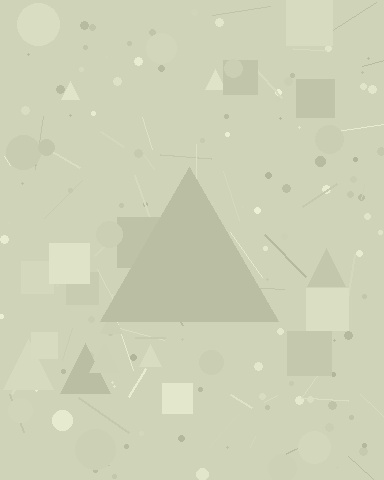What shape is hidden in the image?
A triangle is hidden in the image.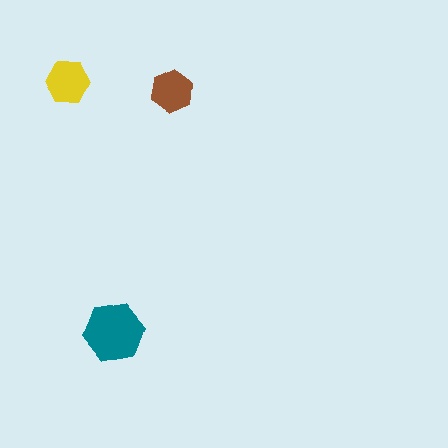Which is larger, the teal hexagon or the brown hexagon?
The teal one.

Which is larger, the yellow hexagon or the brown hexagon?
The yellow one.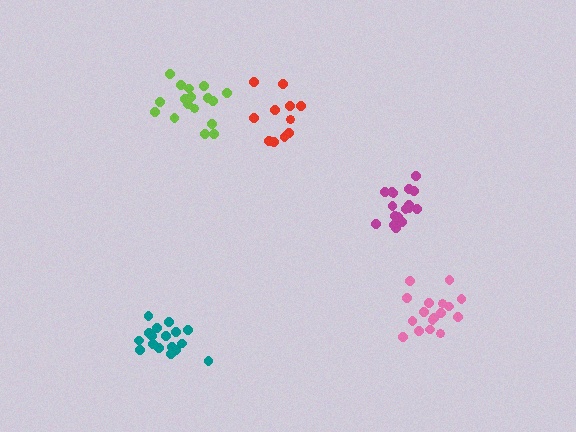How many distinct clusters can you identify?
There are 5 distinct clusters.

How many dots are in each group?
Group 1: 11 dots, Group 2: 17 dots, Group 3: 17 dots, Group 4: 17 dots, Group 5: 17 dots (79 total).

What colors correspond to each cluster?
The clusters are colored: red, magenta, lime, teal, pink.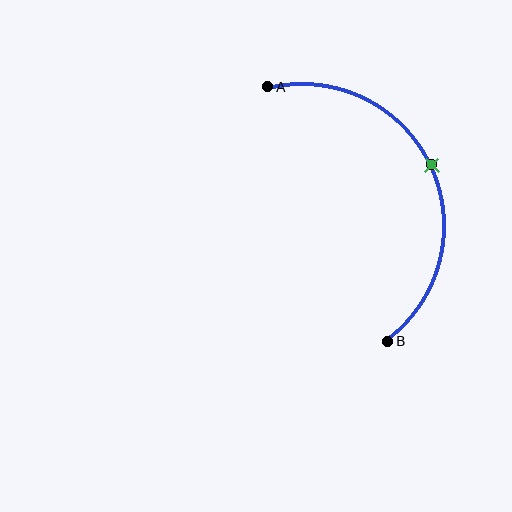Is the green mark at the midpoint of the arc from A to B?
Yes. The green mark lies on the arc at equal arc-length from both A and B — it is the arc midpoint.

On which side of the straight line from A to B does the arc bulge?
The arc bulges to the right of the straight line connecting A and B.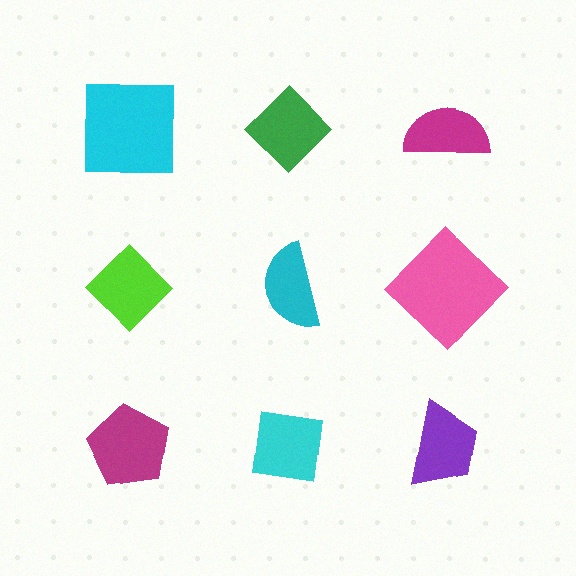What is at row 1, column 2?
A green diamond.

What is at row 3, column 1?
A magenta pentagon.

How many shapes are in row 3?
3 shapes.